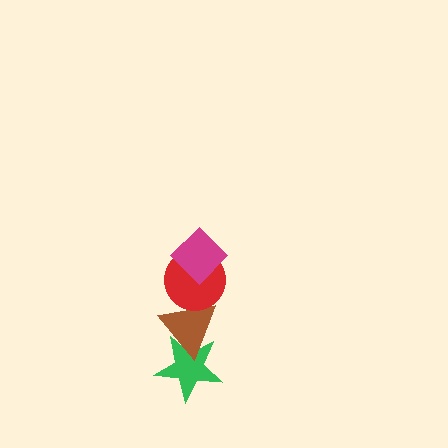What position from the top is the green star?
The green star is 4th from the top.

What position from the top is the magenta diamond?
The magenta diamond is 1st from the top.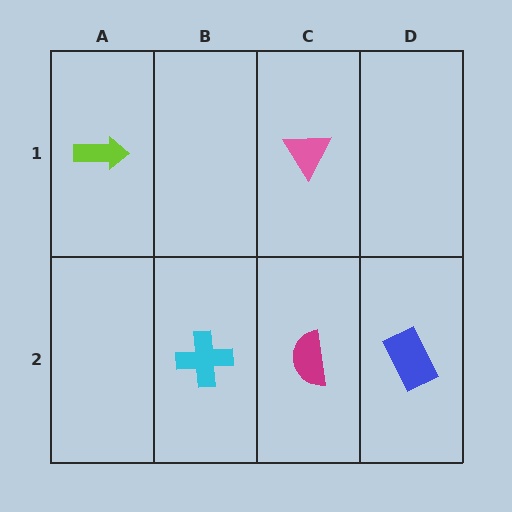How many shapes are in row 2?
3 shapes.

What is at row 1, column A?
A lime arrow.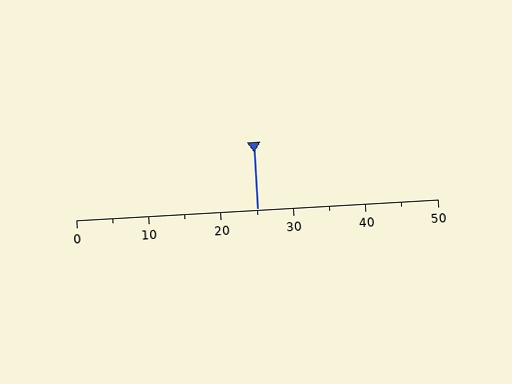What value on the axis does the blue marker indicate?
The marker indicates approximately 25.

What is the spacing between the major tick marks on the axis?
The major ticks are spaced 10 apart.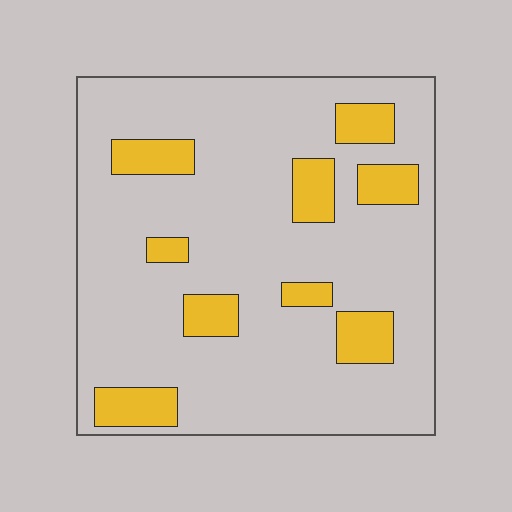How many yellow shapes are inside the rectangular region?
9.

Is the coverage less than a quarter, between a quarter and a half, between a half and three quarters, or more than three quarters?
Less than a quarter.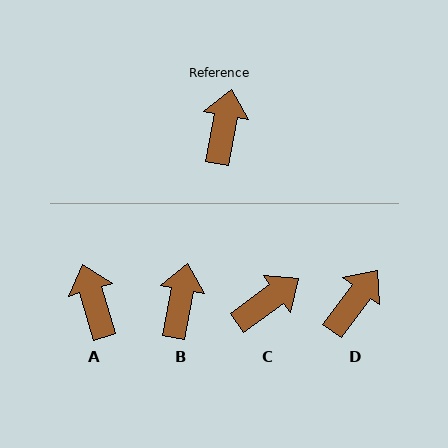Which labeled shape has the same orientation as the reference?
B.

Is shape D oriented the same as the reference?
No, it is off by about 26 degrees.